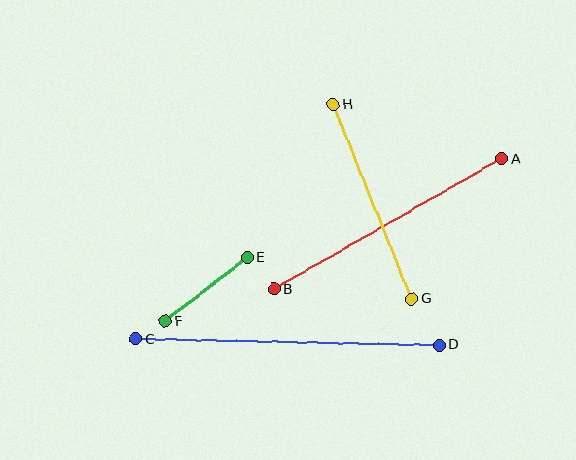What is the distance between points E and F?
The distance is approximately 104 pixels.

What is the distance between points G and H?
The distance is approximately 210 pixels.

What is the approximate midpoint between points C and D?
The midpoint is at approximately (287, 342) pixels.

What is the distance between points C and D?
The distance is approximately 304 pixels.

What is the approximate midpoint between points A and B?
The midpoint is at approximately (388, 224) pixels.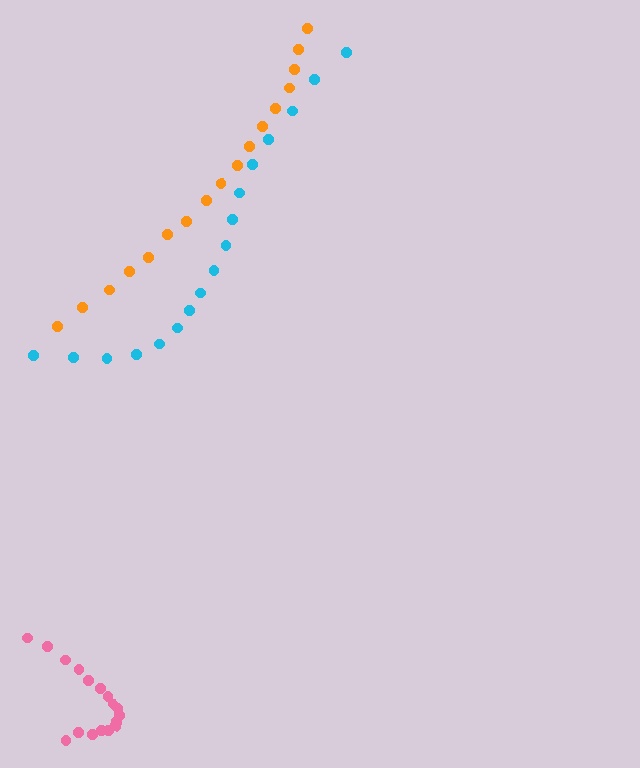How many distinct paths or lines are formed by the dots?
There are 3 distinct paths.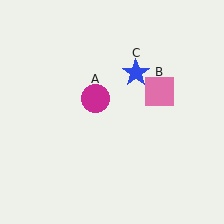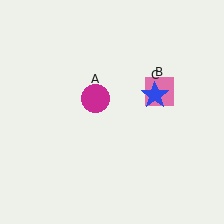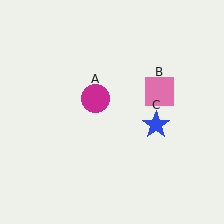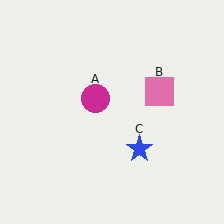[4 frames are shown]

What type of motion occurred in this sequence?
The blue star (object C) rotated clockwise around the center of the scene.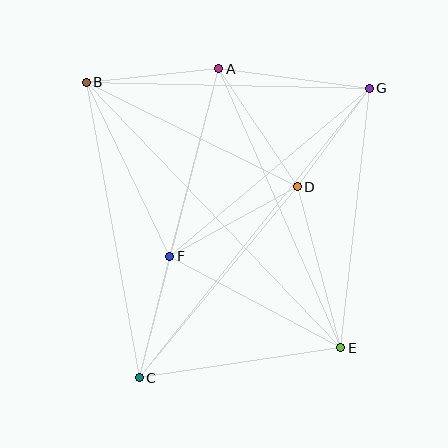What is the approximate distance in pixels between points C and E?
The distance between C and E is approximately 204 pixels.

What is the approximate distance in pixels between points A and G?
The distance between A and G is approximately 152 pixels.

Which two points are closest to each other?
Points D and G are closest to each other.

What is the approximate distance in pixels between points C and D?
The distance between C and D is approximately 248 pixels.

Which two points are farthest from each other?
Points C and G are farthest from each other.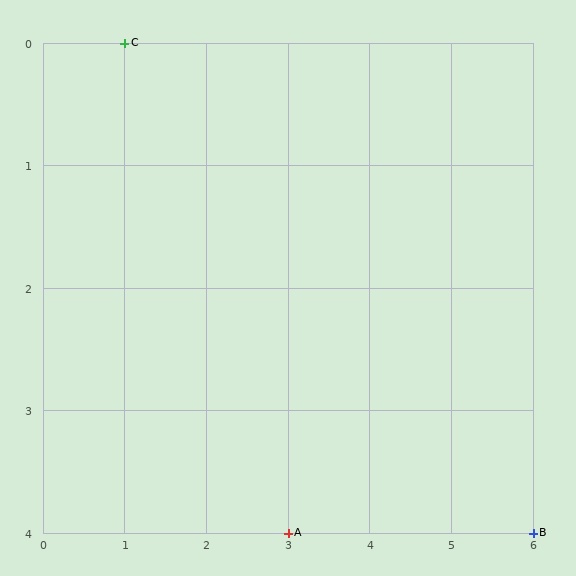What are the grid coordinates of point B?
Point B is at grid coordinates (6, 4).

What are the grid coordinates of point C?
Point C is at grid coordinates (1, 0).